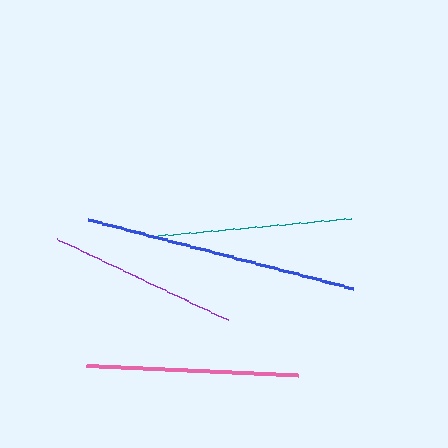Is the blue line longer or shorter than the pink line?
The blue line is longer than the pink line.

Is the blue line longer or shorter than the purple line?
The blue line is longer than the purple line.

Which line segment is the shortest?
The purple line is the shortest at approximately 188 pixels.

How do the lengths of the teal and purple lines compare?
The teal and purple lines are approximately the same length.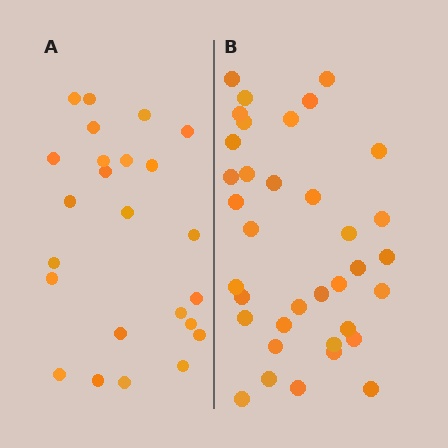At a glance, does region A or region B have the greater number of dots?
Region B (the right region) has more dots.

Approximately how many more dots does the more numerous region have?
Region B has roughly 12 or so more dots than region A.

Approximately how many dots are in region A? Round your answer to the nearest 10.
About 20 dots. (The exact count is 24, which rounds to 20.)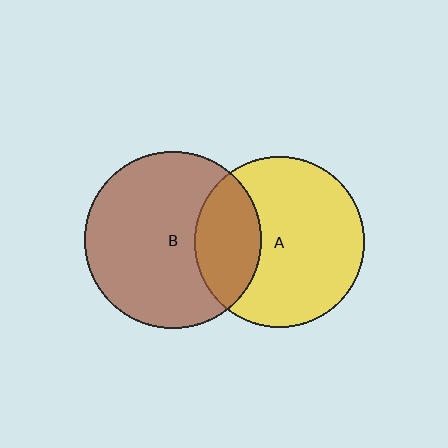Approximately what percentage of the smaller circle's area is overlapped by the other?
Approximately 30%.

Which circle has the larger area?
Circle B (brown).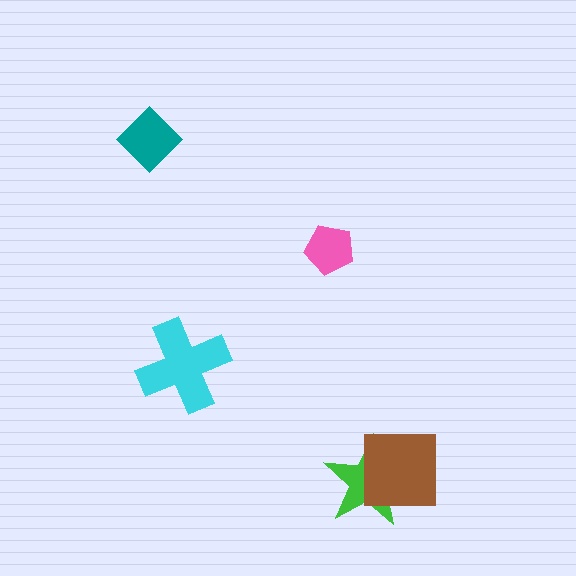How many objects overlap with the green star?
1 object overlaps with the green star.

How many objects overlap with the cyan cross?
0 objects overlap with the cyan cross.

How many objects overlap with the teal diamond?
0 objects overlap with the teal diamond.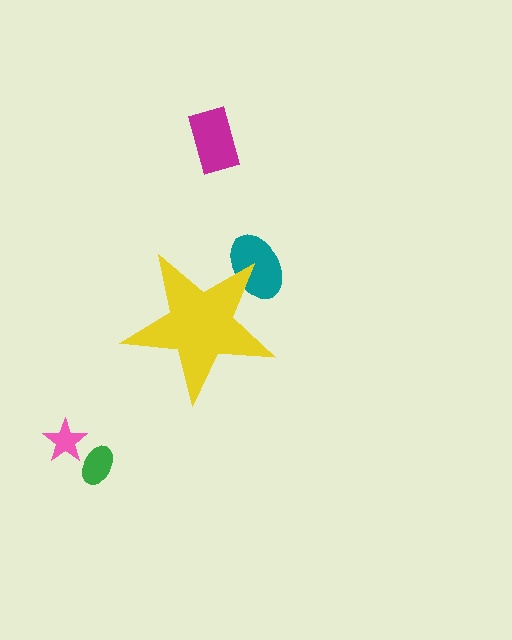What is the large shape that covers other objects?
A yellow star.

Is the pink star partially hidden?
No, the pink star is fully visible.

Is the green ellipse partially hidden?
No, the green ellipse is fully visible.